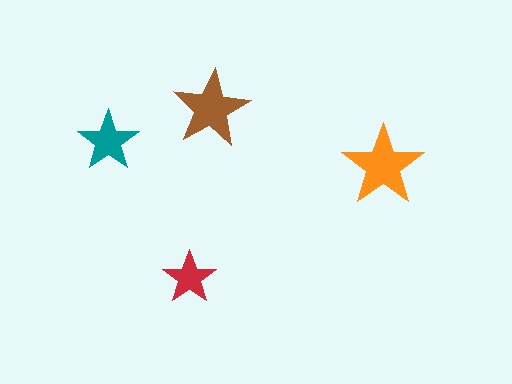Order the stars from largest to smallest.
the orange one, the brown one, the teal one, the red one.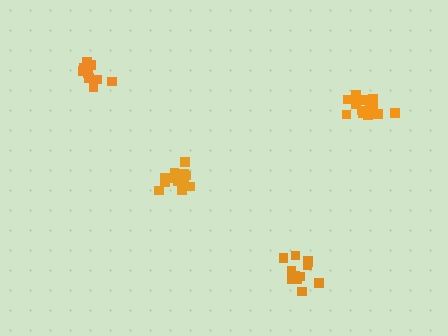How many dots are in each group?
Group 1: 14 dots, Group 2: 14 dots, Group 3: 12 dots, Group 4: 10 dots (50 total).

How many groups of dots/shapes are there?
There are 4 groups.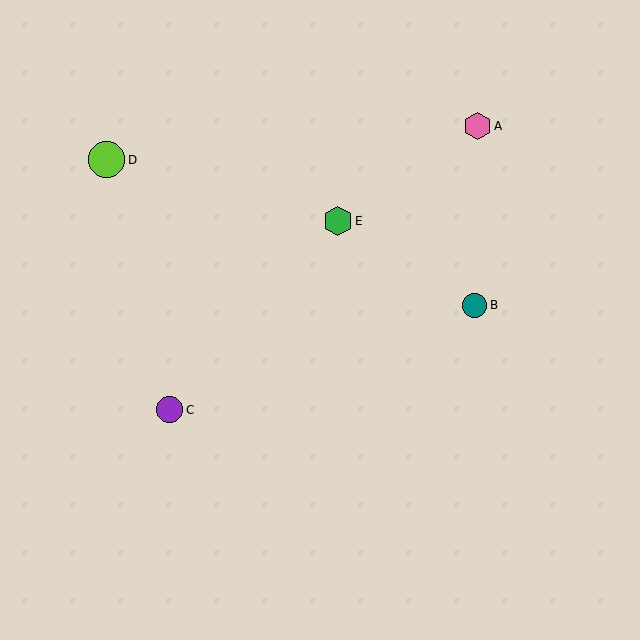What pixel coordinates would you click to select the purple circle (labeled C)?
Click at (169, 410) to select the purple circle C.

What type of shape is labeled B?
Shape B is a teal circle.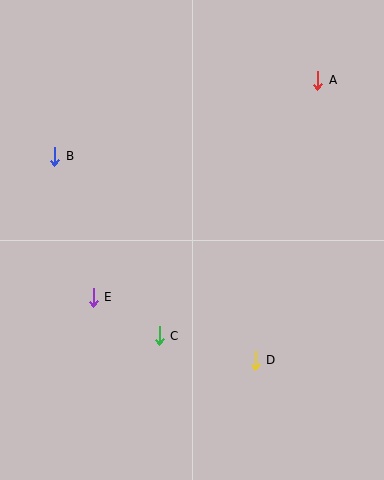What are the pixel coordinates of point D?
Point D is at (255, 360).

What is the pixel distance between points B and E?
The distance between B and E is 146 pixels.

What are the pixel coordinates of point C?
Point C is at (159, 336).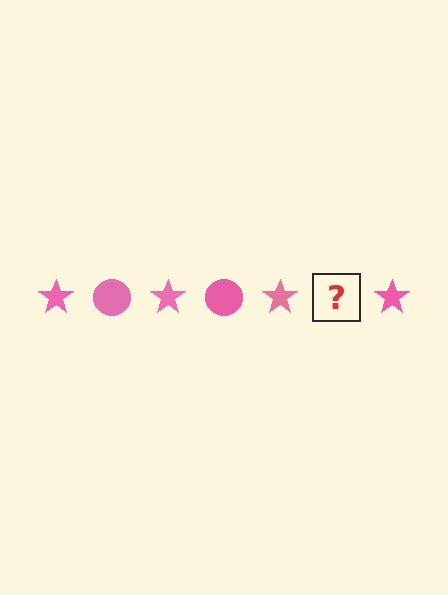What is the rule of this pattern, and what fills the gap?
The rule is that the pattern cycles through star, circle shapes in pink. The gap should be filled with a pink circle.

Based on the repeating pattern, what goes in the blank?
The blank should be a pink circle.